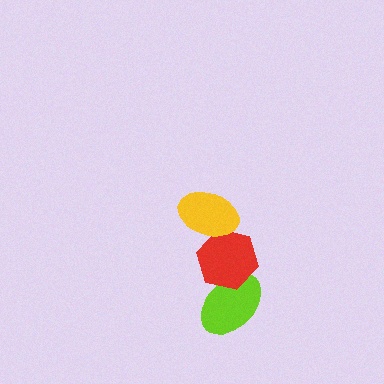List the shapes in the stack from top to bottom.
From top to bottom: the yellow ellipse, the red hexagon, the lime ellipse.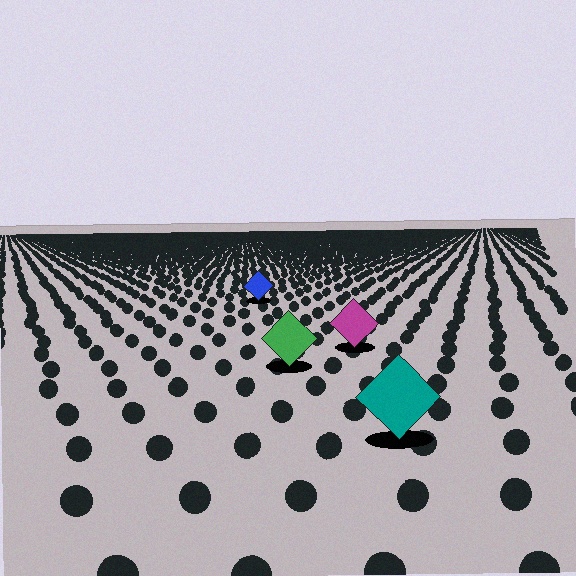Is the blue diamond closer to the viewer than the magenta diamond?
No. The magenta diamond is closer — you can tell from the texture gradient: the ground texture is coarser near it.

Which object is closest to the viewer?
The teal diamond is closest. The texture marks near it are larger and more spread out.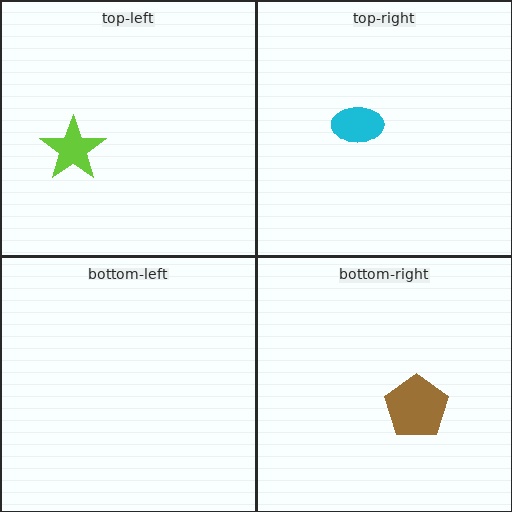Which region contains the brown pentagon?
The bottom-right region.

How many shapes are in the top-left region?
1.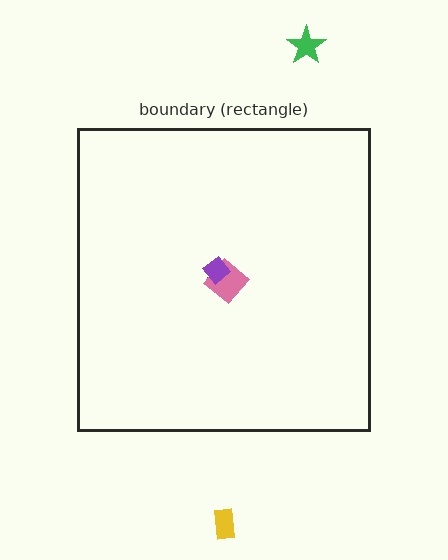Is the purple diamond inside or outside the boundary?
Inside.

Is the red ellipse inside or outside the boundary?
Inside.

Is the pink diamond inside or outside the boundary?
Inside.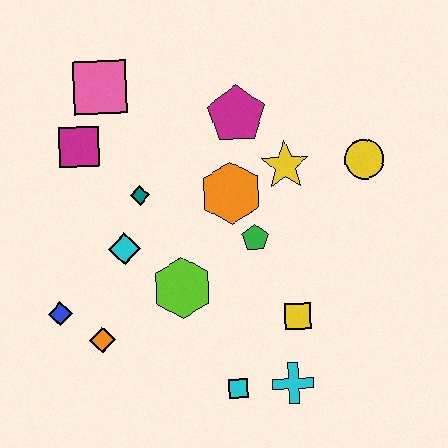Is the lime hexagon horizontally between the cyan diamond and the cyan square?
Yes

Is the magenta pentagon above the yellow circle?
Yes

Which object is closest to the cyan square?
The cyan cross is closest to the cyan square.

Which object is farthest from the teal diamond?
The cyan cross is farthest from the teal diamond.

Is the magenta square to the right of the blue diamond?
Yes